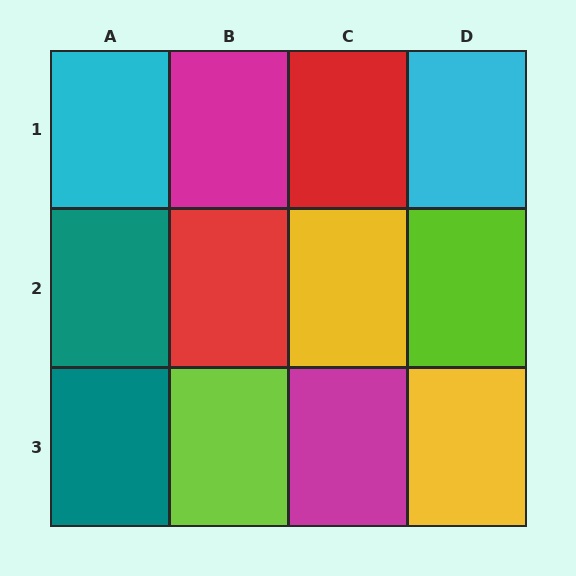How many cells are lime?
2 cells are lime.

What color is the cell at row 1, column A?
Cyan.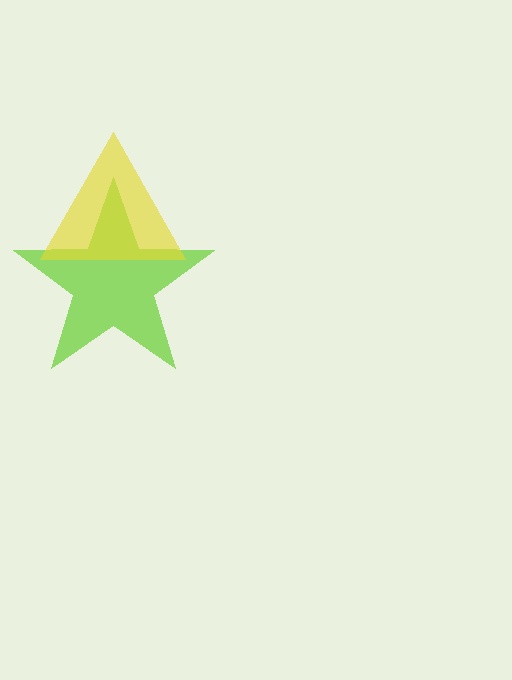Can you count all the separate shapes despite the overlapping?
Yes, there are 2 separate shapes.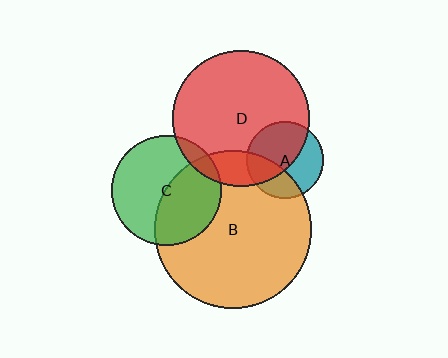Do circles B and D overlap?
Yes.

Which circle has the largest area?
Circle B (orange).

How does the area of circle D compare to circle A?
Approximately 3.2 times.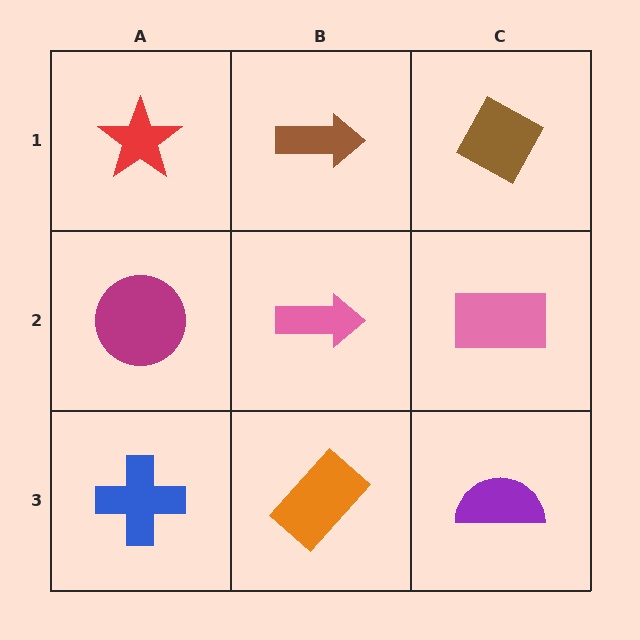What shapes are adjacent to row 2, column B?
A brown arrow (row 1, column B), an orange rectangle (row 3, column B), a magenta circle (row 2, column A), a pink rectangle (row 2, column C).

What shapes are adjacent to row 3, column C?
A pink rectangle (row 2, column C), an orange rectangle (row 3, column B).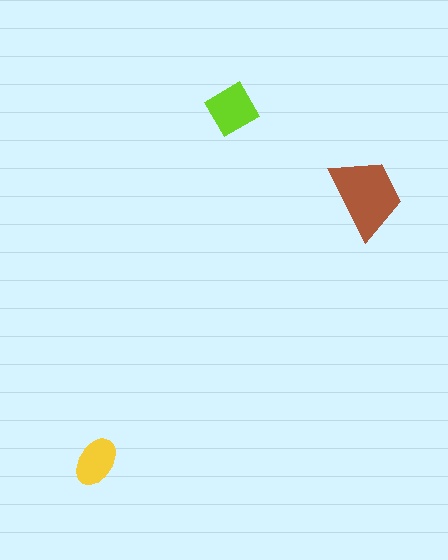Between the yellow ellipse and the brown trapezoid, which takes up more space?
The brown trapezoid.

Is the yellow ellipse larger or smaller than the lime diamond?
Smaller.